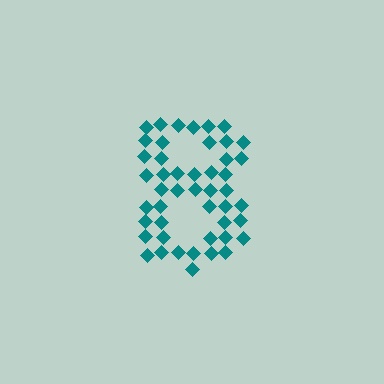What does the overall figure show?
The overall figure shows the digit 8.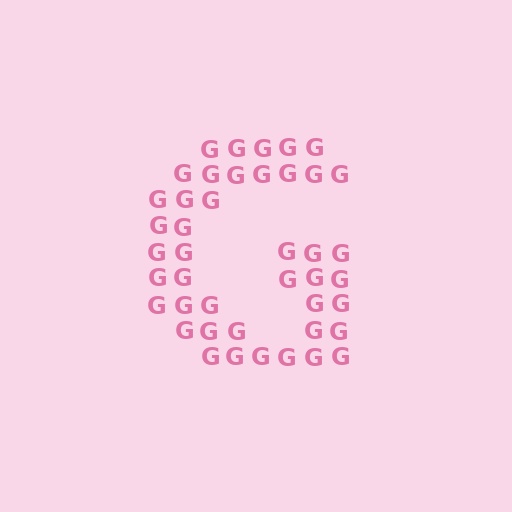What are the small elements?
The small elements are letter G's.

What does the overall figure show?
The overall figure shows the letter G.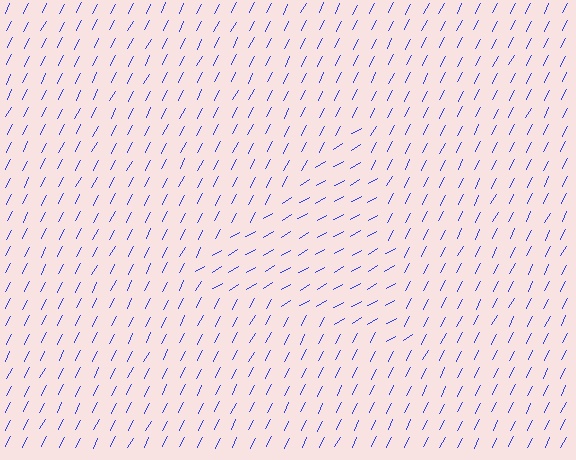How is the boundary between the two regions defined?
The boundary is defined purely by a change in line orientation (approximately 33 degrees difference). All lines are the same color and thickness.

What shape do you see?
I see a triangle.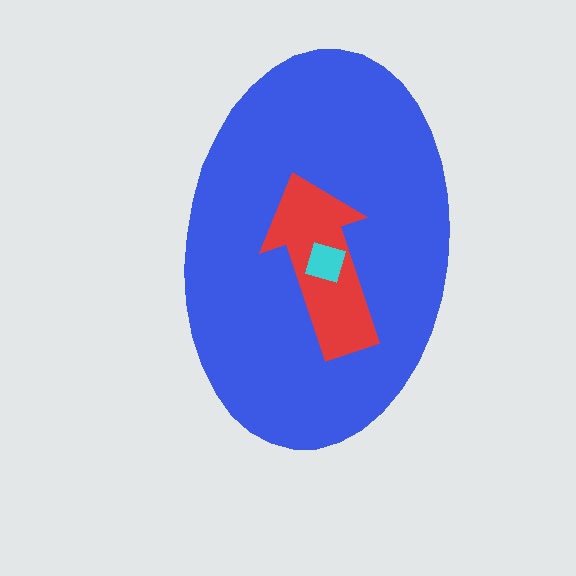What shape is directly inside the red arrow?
The cyan diamond.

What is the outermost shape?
The blue ellipse.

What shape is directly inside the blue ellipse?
The red arrow.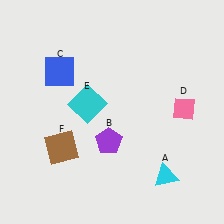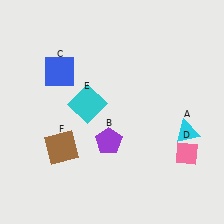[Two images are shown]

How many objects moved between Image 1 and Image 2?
2 objects moved between the two images.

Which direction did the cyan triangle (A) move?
The cyan triangle (A) moved up.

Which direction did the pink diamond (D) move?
The pink diamond (D) moved down.